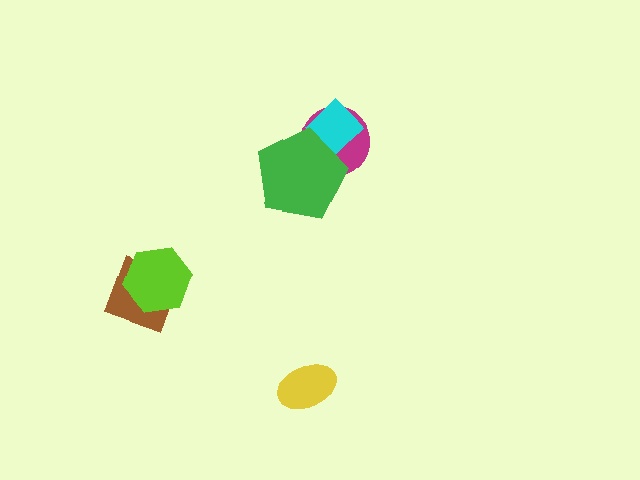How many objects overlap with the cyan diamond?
2 objects overlap with the cyan diamond.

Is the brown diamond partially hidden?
Yes, it is partially covered by another shape.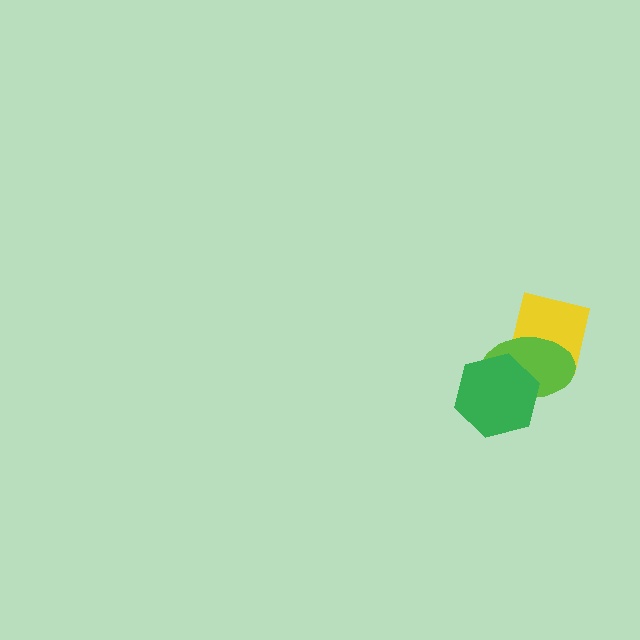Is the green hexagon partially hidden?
No, no other shape covers it.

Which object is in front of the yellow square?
The lime ellipse is in front of the yellow square.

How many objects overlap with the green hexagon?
1 object overlaps with the green hexagon.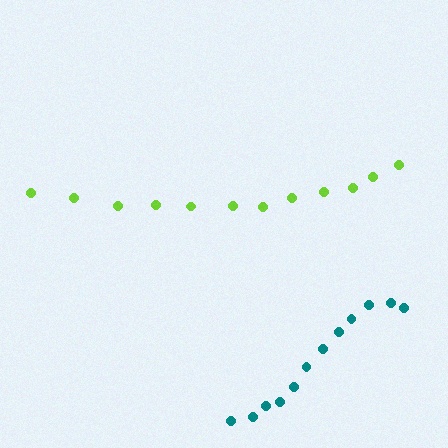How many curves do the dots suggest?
There are 2 distinct paths.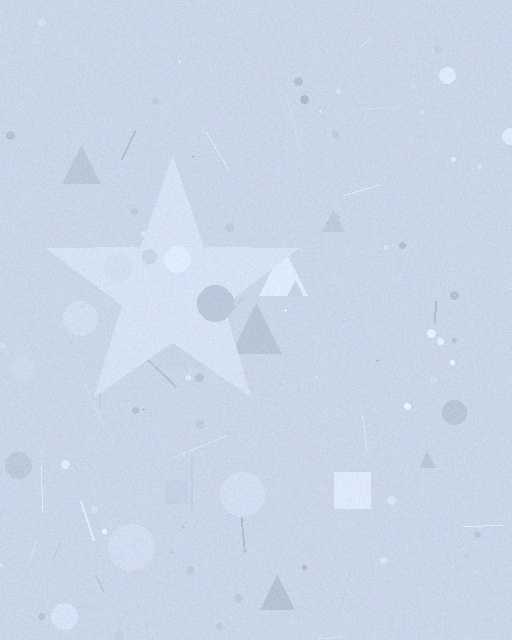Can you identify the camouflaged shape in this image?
The camouflaged shape is a star.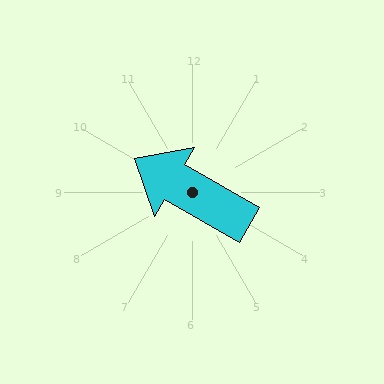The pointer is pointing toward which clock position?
Roughly 10 o'clock.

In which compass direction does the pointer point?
Northwest.